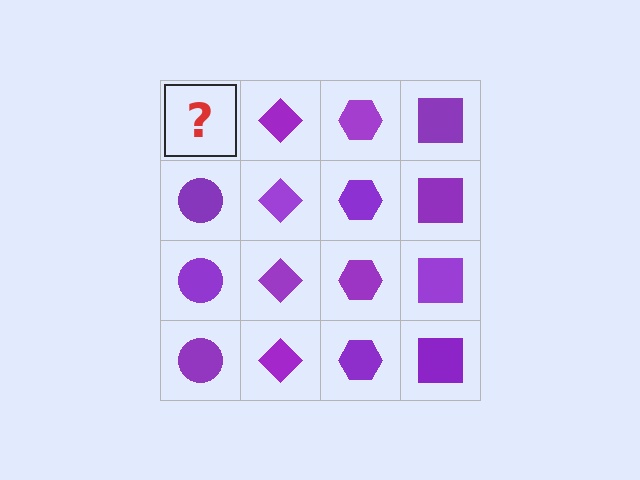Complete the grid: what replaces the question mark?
The question mark should be replaced with a purple circle.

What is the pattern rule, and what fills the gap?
The rule is that each column has a consistent shape. The gap should be filled with a purple circle.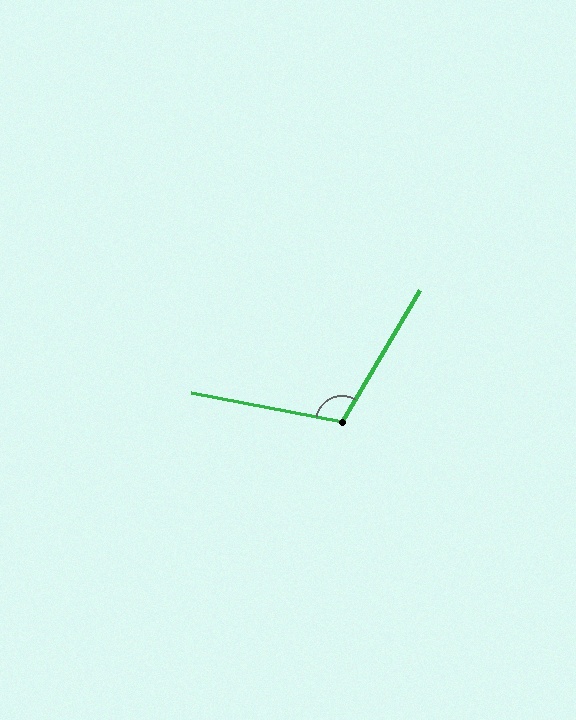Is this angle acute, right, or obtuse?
It is obtuse.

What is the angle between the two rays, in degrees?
Approximately 110 degrees.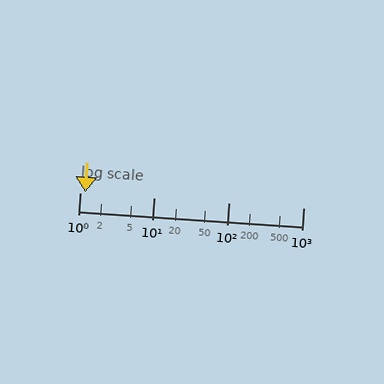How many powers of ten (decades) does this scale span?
The scale spans 3 decades, from 1 to 1000.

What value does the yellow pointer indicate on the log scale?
The pointer indicates approximately 1.2.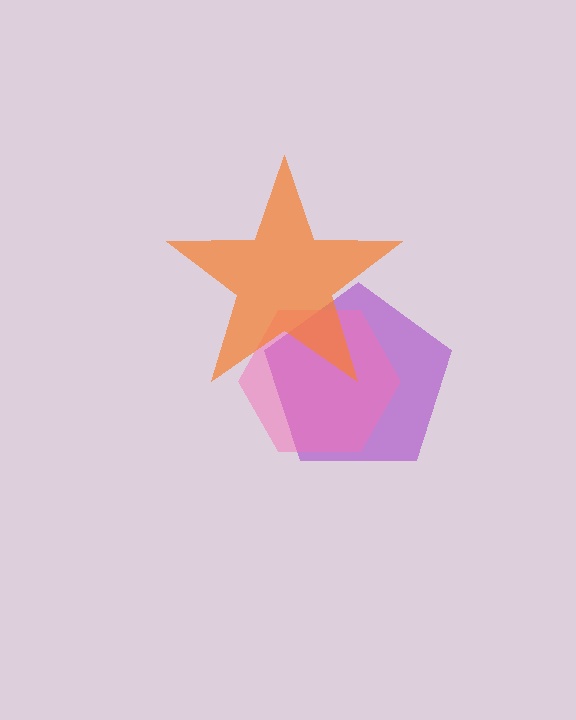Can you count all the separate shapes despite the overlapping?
Yes, there are 3 separate shapes.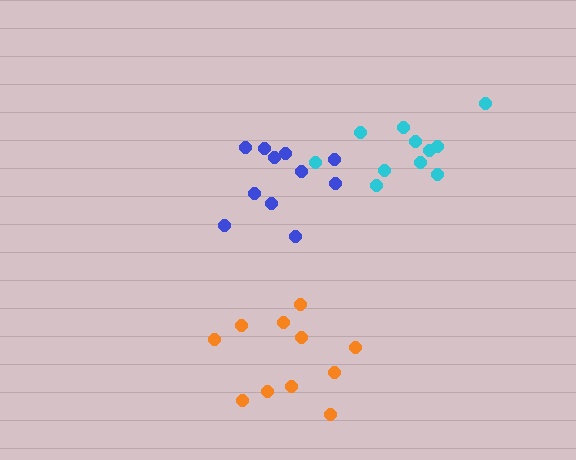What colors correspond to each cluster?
The clusters are colored: blue, cyan, orange.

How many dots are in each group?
Group 1: 11 dots, Group 2: 11 dots, Group 3: 11 dots (33 total).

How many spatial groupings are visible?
There are 3 spatial groupings.